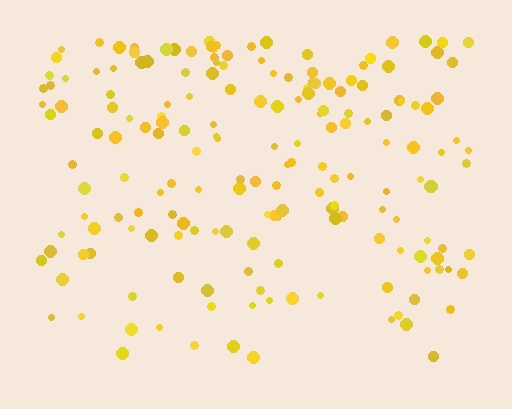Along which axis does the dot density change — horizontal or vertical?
Vertical.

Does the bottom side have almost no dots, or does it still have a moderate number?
Still a moderate number, just noticeably fewer than the top.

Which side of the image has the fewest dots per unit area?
The bottom.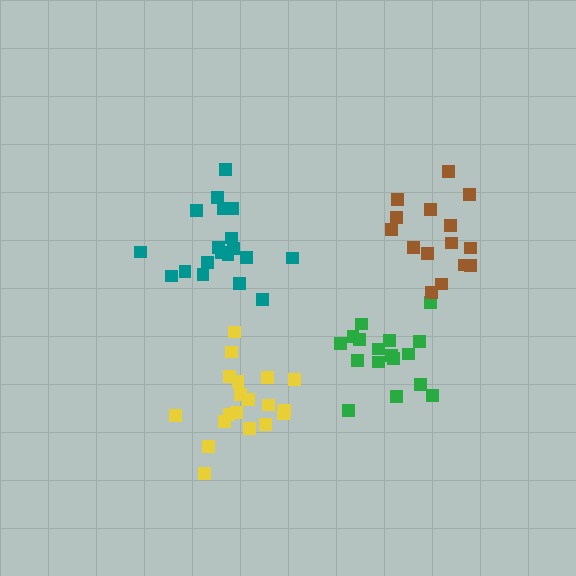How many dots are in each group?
Group 1: 17 dots, Group 2: 19 dots, Group 3: 15 dots, Group 4: 19 dots (70 total).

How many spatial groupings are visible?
There are 4 spatial groupings.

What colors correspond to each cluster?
The clusters are colored: green, teal, brown, yellow.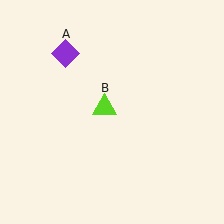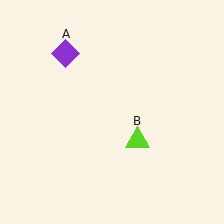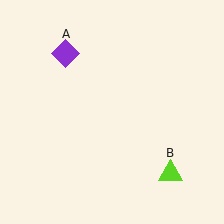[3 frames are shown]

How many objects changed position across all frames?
1 object changed position: lime triangle (object B).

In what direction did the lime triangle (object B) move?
The lime triangle (object B) moved down and to the right.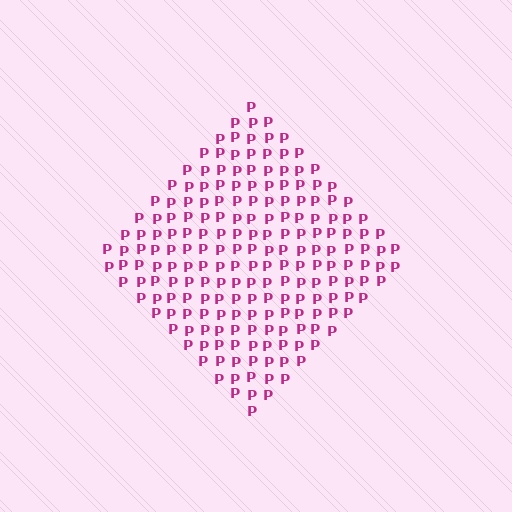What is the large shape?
The large shape is a diamond.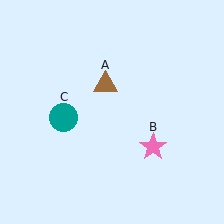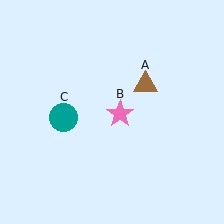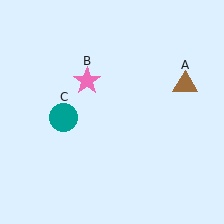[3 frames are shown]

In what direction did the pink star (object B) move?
The pink star (object B) moved up and to the left.